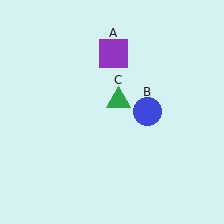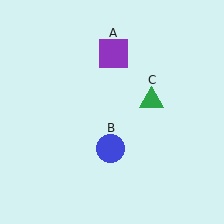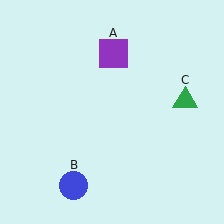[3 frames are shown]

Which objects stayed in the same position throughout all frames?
Purple square (object A) remained stationary.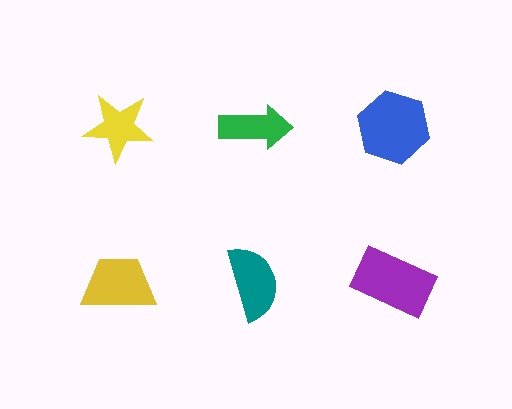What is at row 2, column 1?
A yellow trapezoid.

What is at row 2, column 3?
A purple rectangle.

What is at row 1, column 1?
A yellow star.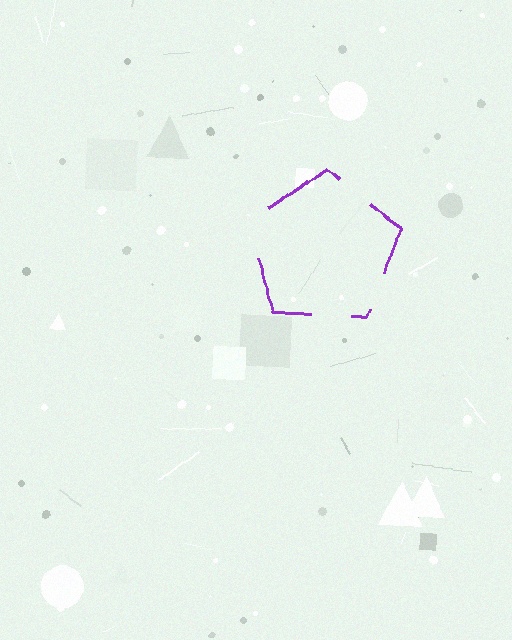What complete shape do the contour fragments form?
The contour fragments form a pentagon.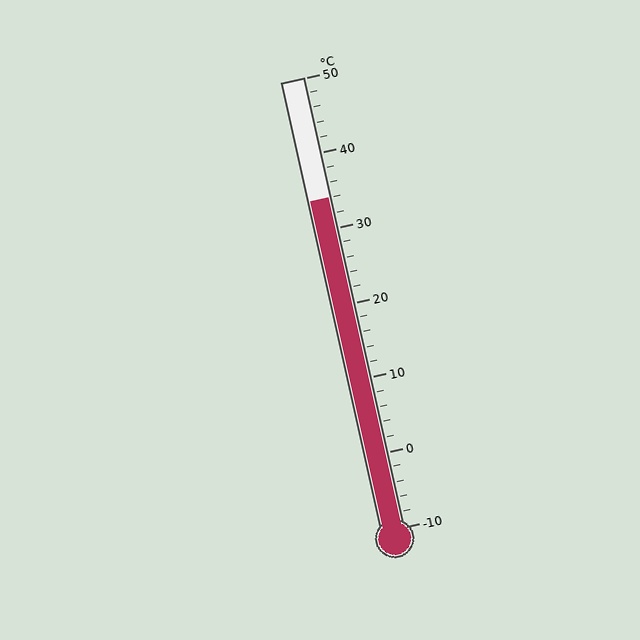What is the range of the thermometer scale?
The thermometer scale ranges from -10°C to 50°C.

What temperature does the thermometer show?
The thermometer shows approximately 34°C.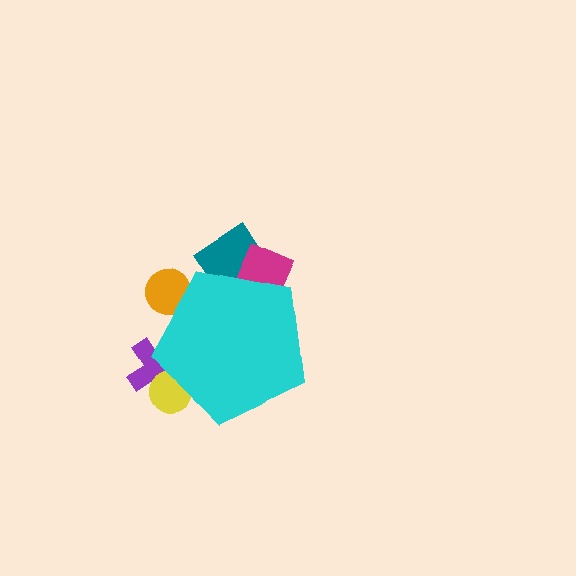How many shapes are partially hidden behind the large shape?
5 shapes are partially hidden.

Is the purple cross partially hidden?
Yes, the purple cross is partially hidden behind the cyan pentagon.